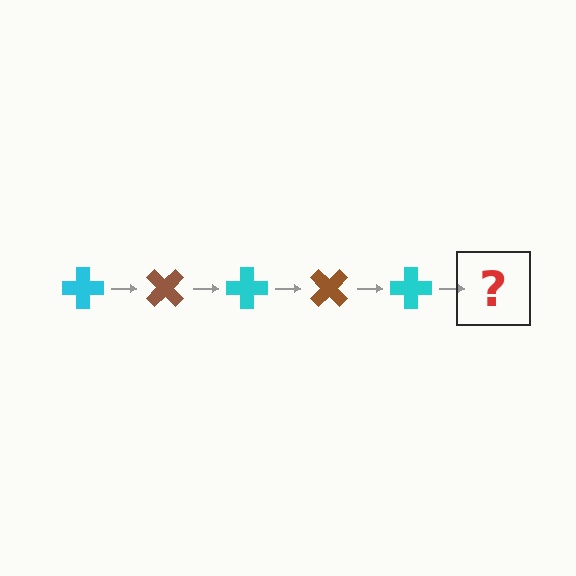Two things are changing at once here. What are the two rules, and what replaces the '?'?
The two rules are that it rotates 45 degrees each step and the color cycles through cyan and brown. The '?' should be a brown cross, rotated 225 degrees from the start.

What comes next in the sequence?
The next element should be a brown cross, rotated 225 degrees from the start.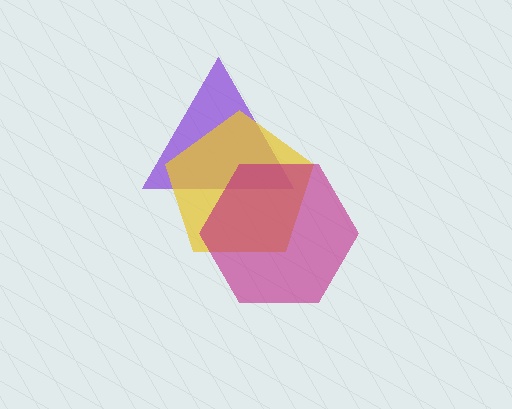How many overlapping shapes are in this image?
There are 3 overlapping shapes in the image.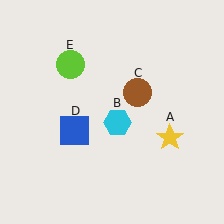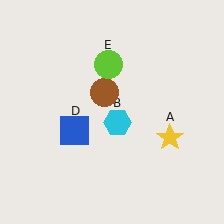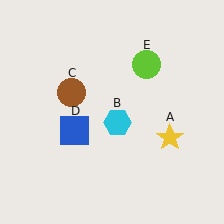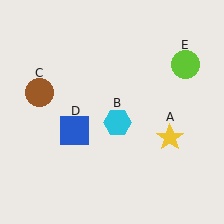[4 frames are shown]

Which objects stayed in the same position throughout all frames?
Yellow star (object A) and cyan hexagon (object B) and blue square (object D) remained stationary.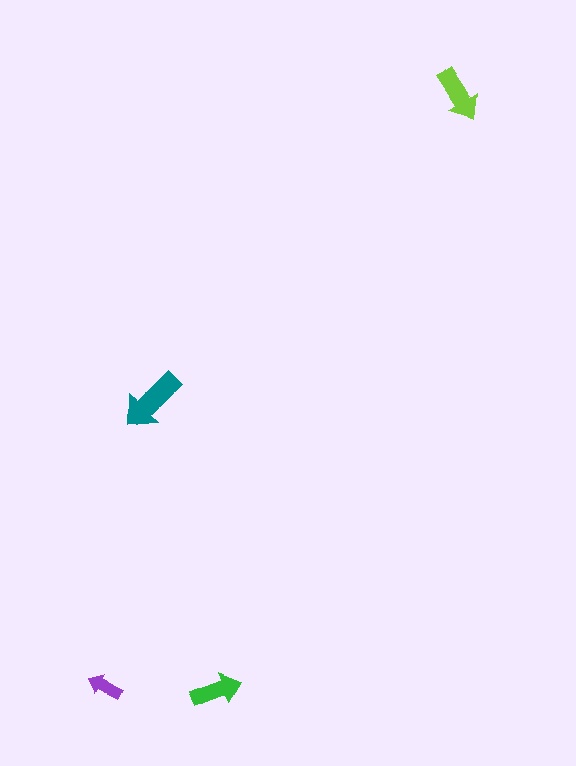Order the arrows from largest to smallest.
the teal one, the lime one, the green one, the purple one.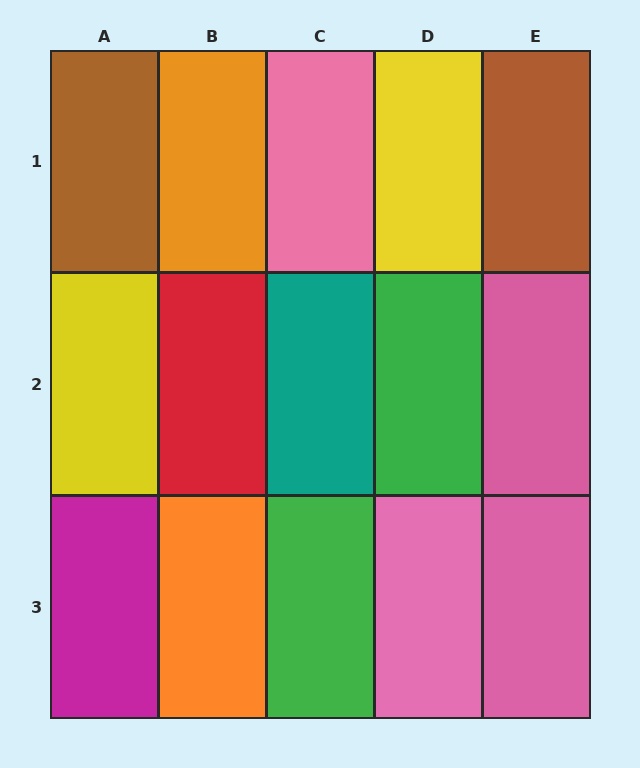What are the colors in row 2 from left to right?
Yellow, red, teal, green, pink.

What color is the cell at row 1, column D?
Yellow.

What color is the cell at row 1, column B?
Orange.